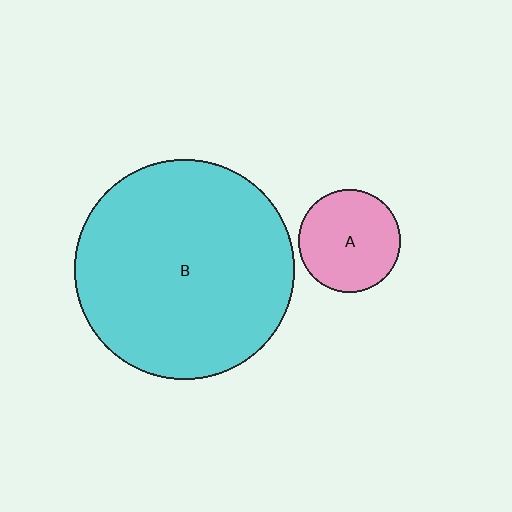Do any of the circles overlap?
No, none of the circles overlap.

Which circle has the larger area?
Circle B (cyan).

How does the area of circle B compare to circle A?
Approximately 4.6 times.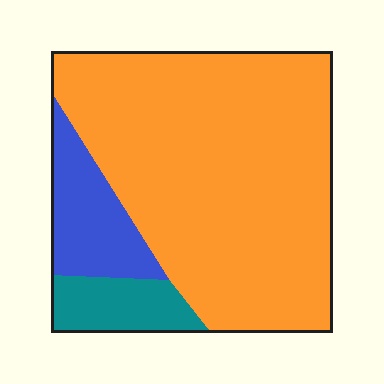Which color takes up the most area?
Orange, at roughly 75%.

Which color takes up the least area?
Teal, at roughly 10%.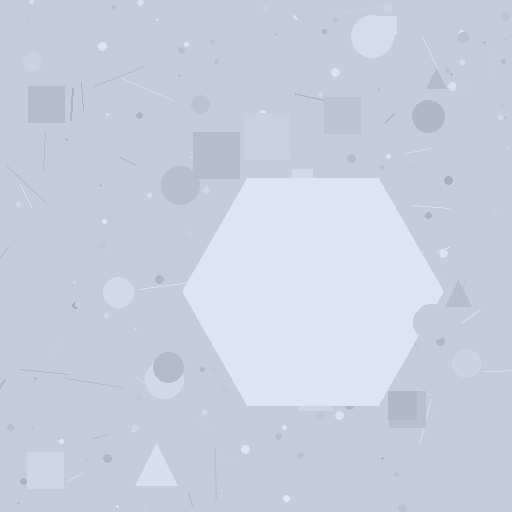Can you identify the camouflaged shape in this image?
The camouflaged shape is a hexagon.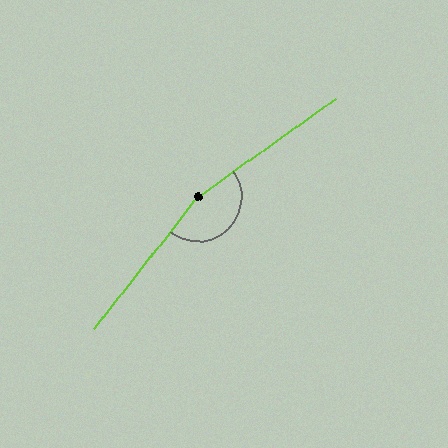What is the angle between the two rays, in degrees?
Approximately 164 degrees.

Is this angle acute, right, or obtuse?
It is obtuse.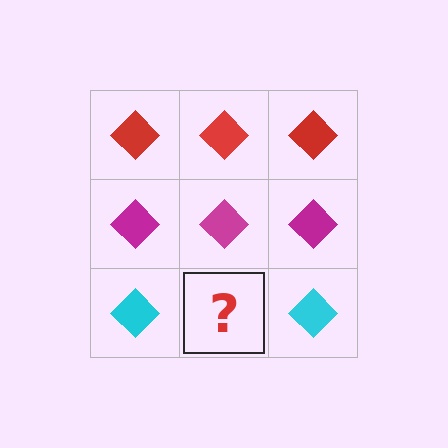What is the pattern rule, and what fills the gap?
The rule is that each row has a consistent color. The gap should be filled with a cyan diamond.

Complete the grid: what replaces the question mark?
The question mark should be replaced with a cyan diamond.